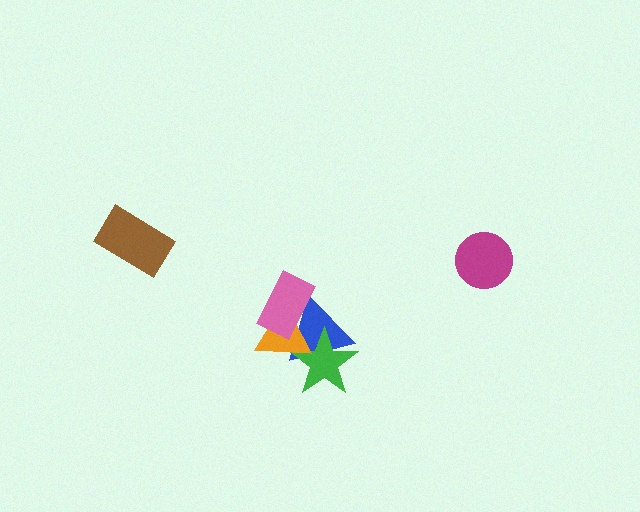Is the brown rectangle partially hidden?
No, no other shape covers it.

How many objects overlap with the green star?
2 objects overlap with the green star.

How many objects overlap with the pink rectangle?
2 objects overlap with the pink rectangle.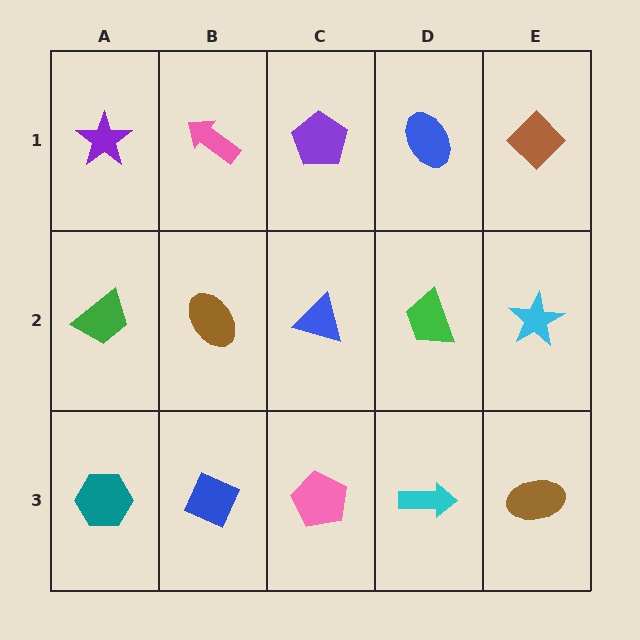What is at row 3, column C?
A pink pentagon.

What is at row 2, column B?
A brown ellipse.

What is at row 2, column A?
A green trapezoid.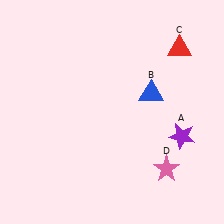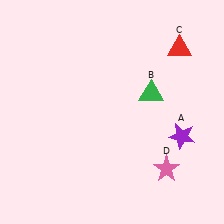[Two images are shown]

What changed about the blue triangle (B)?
In Image 1, B is blue. In Image 2, it changed to green.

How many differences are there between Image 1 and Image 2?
There is 1 difference between the two images.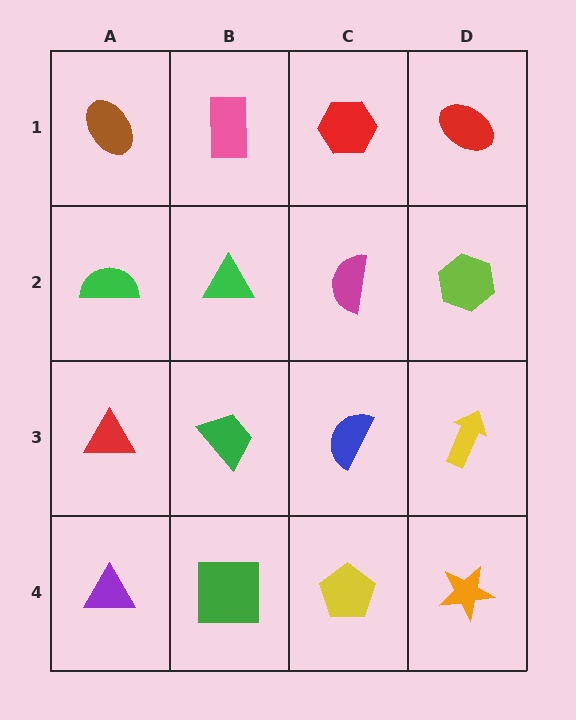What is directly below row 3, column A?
A purple triangle.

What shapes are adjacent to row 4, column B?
A green trapezoid (row 3, column B), a purple triangle (row 4, column A), a yellow pentagon (row 4, column C).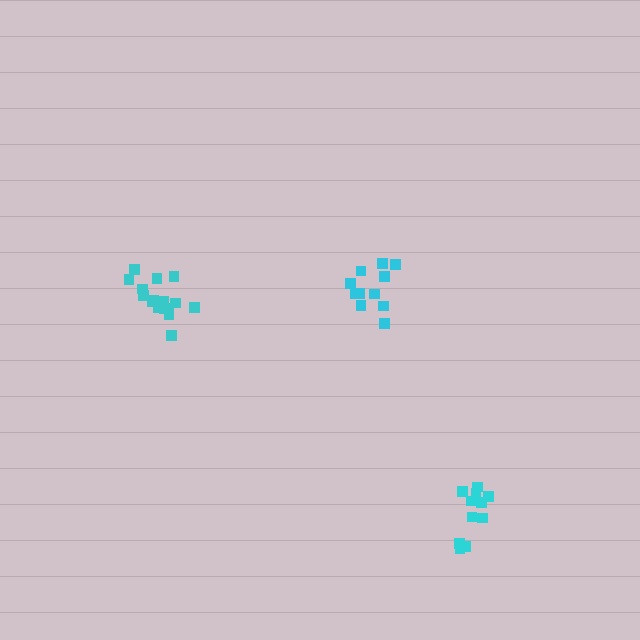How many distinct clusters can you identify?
There are 3 distinct clusters.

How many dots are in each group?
Group 1: 11 dots, Group 2: 11 dots, Group 3: 16 dots (38 total).